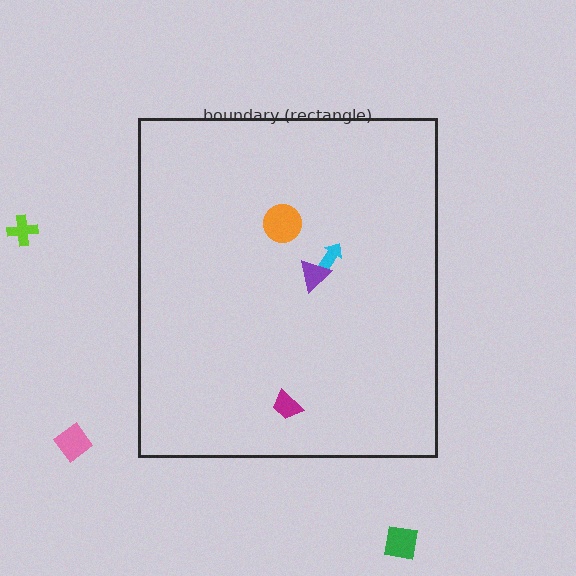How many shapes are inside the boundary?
4 inside, 3 outside.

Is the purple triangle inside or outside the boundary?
Inside.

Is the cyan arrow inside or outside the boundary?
Inside.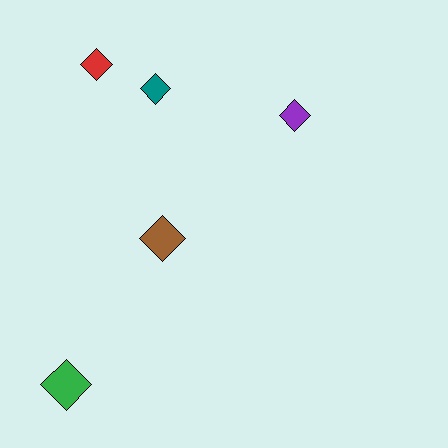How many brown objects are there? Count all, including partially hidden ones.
There is 1 brown object.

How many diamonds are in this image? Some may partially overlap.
There are 5 diamonds.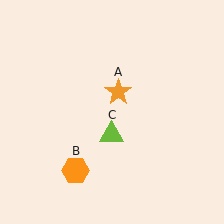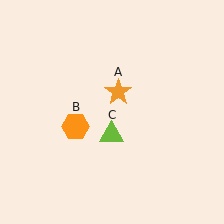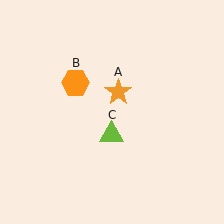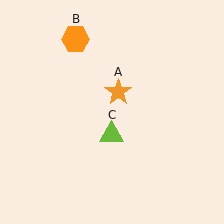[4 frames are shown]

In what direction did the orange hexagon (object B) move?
The orange hexagon (object B) moved up.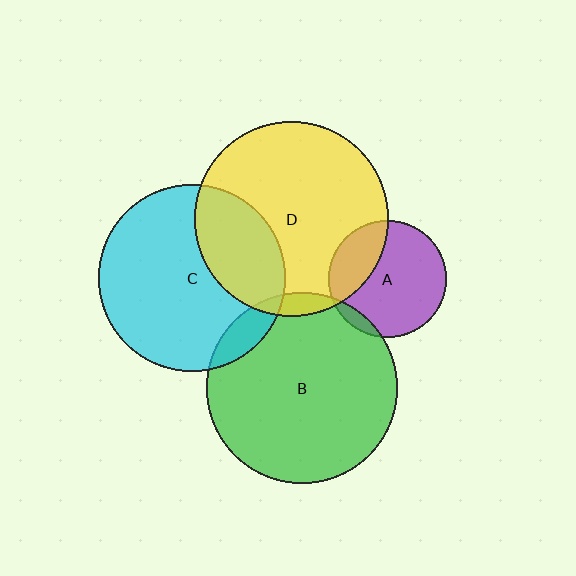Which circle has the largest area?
Circle D (yellow).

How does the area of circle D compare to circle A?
Approximately 2.7 times.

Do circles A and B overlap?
Yes.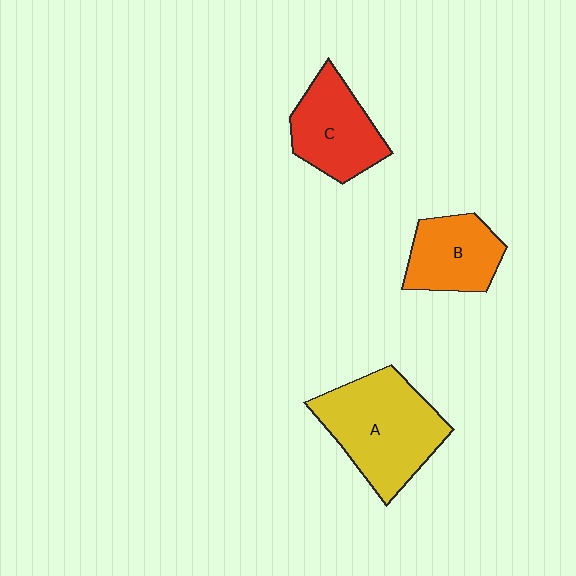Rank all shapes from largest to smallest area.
From largest to smallest: A (yellow), C (red), B (orange).